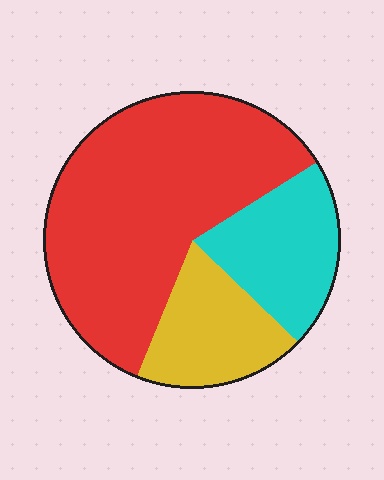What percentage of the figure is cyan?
Cyan covers about 20% of the figure.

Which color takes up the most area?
Red, at roughly 60%.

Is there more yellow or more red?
Red.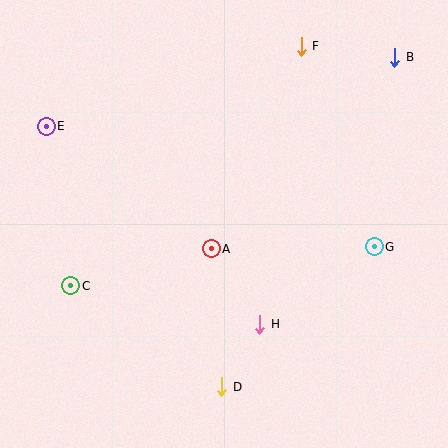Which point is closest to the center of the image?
Point A at (211, 249) is closest to the center.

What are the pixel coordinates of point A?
Point A is at (211, 249).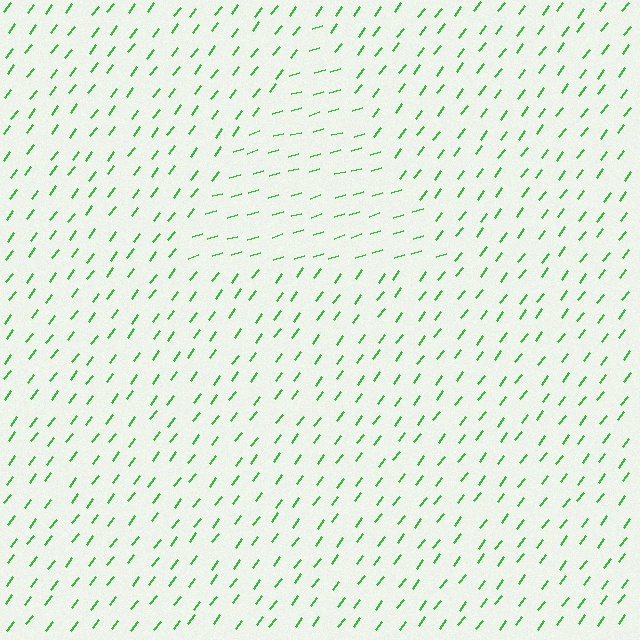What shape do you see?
I see a triangle.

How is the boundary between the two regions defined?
The boundary is defined purely by a change in line orientation (approximately 37 degrees difference). All lines are the same color and thickness.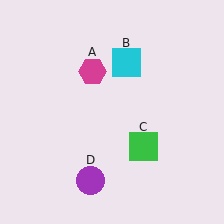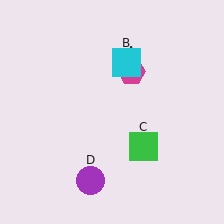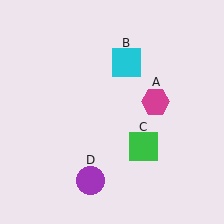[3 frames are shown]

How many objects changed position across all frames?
1 object changed position: magenta hexagon (object A).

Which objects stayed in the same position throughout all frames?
Cyan square (object B) and green square (object C) and purple circle (object D) remained stationary.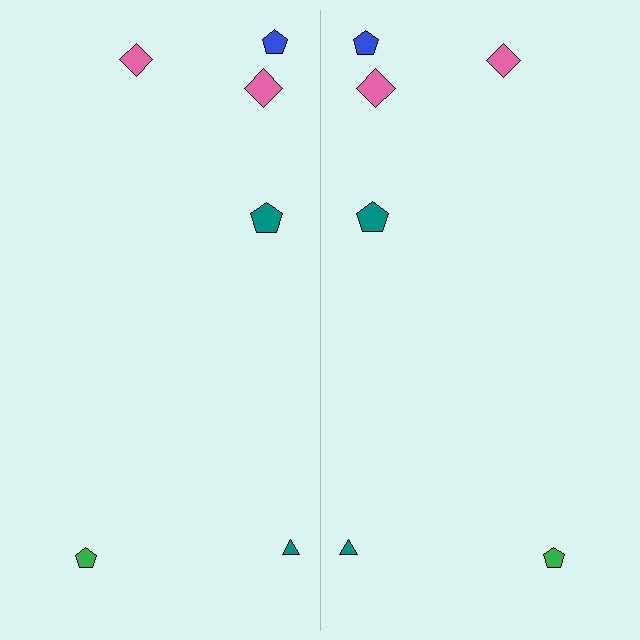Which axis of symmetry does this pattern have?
The pattern has a vertical axis of symmetry running through the center of the image.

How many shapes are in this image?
There are 12 shapes in this image.